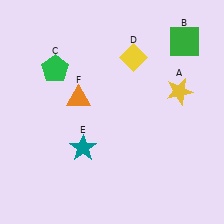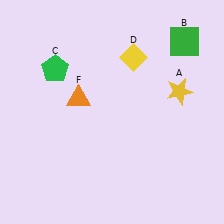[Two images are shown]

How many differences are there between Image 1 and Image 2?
There is 1 difference between the two images.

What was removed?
The teal star (E) was removed in Image 2.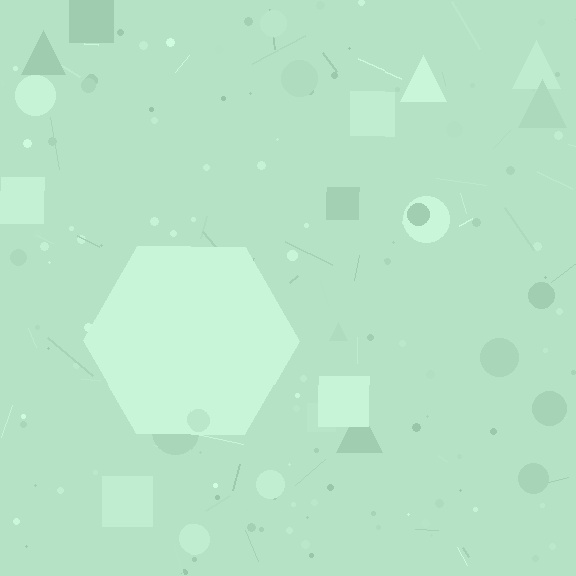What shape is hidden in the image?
A hexagon is hidden in the image.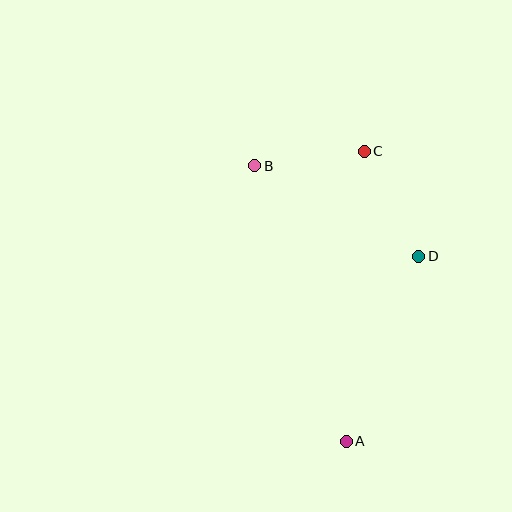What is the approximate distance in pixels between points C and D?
The distance between C and D is approximately 118 pixels.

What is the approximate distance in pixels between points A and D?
The distance between A and D is approximately 199 pixels.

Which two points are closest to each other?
Points B and C are closest to each other.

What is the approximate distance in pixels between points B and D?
The distance between B and D is approximately 187 pixels.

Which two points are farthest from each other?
Points A and C are farthest from each other.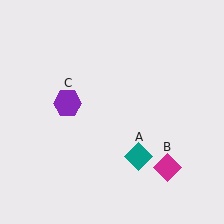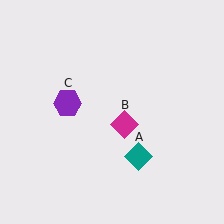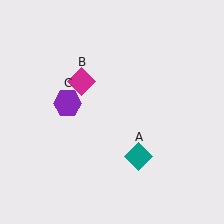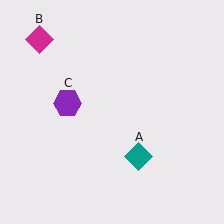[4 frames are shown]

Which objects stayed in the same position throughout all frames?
Teal diamond (object A) and purple hexagon (object C) remained stationary.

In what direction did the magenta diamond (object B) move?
The magenta diamond (object B) moved up and to the left.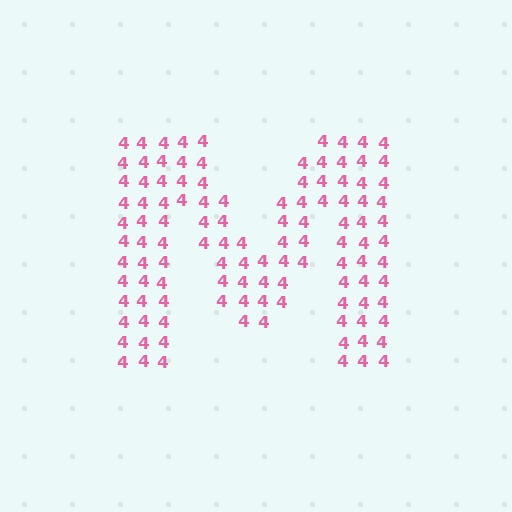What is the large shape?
The large shape is the letter M.